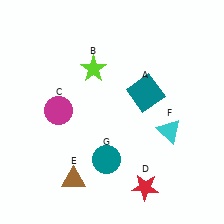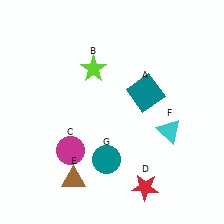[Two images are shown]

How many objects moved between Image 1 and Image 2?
1 object moved between the two images.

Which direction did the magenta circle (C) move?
The magenta circle (C) moved down.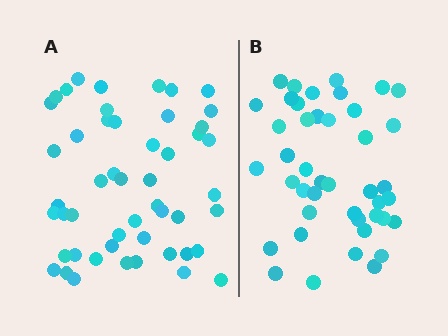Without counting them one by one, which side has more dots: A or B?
Region A (the left region) has more dots.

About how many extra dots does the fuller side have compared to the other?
Region A has roughly 8 or so more dots than region B.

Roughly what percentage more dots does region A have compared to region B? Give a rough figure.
About 15% more.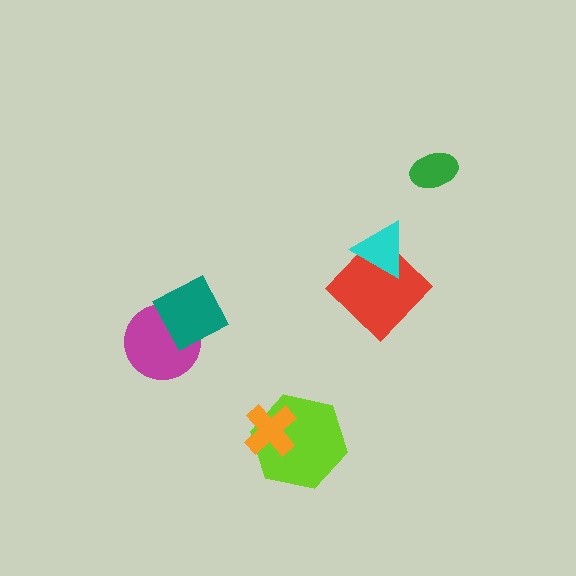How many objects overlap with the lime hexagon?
1 object overlaps with the lime hexagon.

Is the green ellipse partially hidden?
No, no other shape covers it.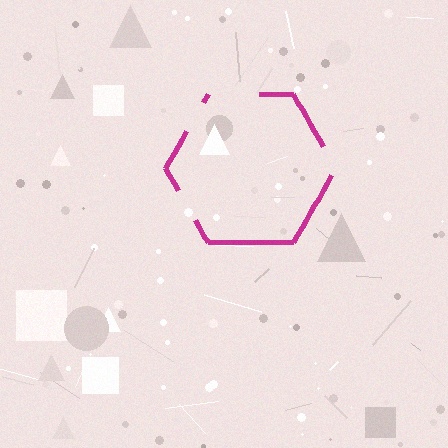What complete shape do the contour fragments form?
The contour fragments form a hexagon.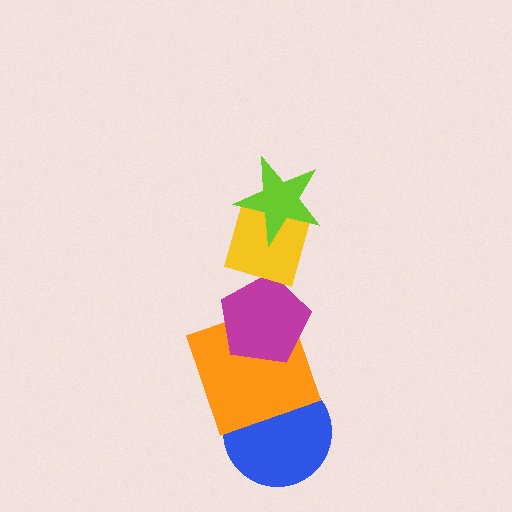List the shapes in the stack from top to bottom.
From top to bottom: the lime star, the yellow diamond, the magenta pentagon, the orange square, the blue circle.